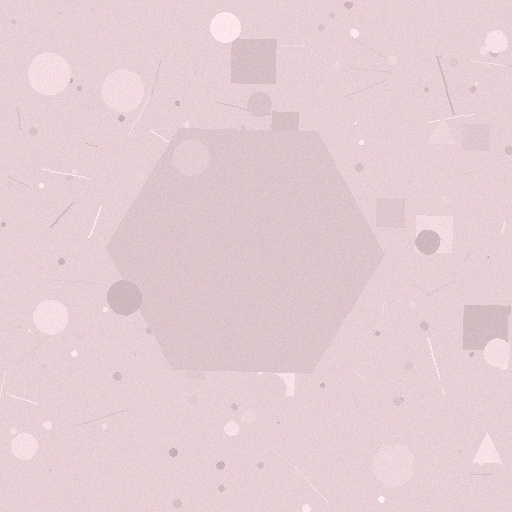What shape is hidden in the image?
A hexagon is hidden in the image.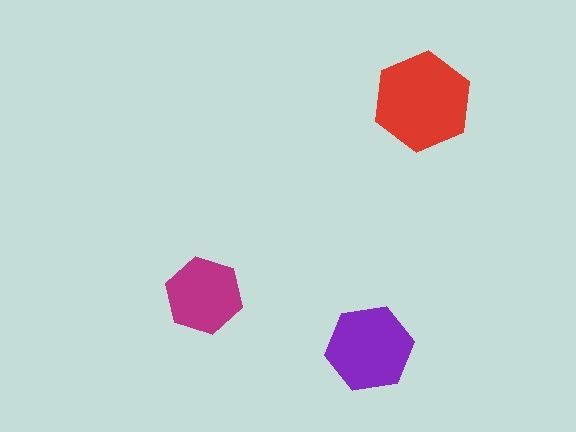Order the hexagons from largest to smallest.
the red one, the purple one, the magenta one.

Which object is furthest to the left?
The magenta hexagon is leftmost.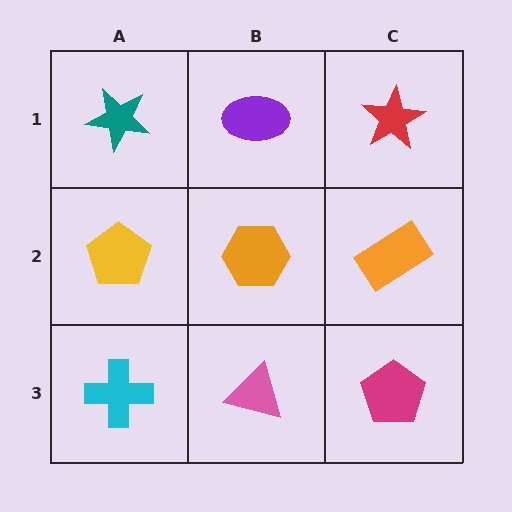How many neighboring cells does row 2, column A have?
3.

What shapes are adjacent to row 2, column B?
A purple ellipse (row 1, column B), a pink triangle (row 3, column B), a yellow pentagon (row 2, column A), an orange rectangle (row 2, column C).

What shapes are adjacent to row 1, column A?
A yellow pentagon (row 2, column A), a purple ellipse (row 1, column B).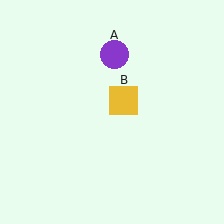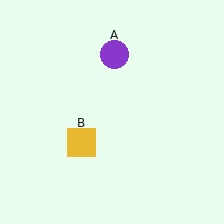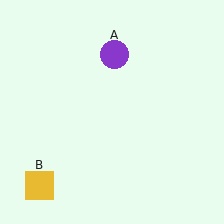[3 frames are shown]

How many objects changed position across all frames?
1 object changed position: yellow square (object B).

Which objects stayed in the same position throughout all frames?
Purple circle (object A) remained stationary.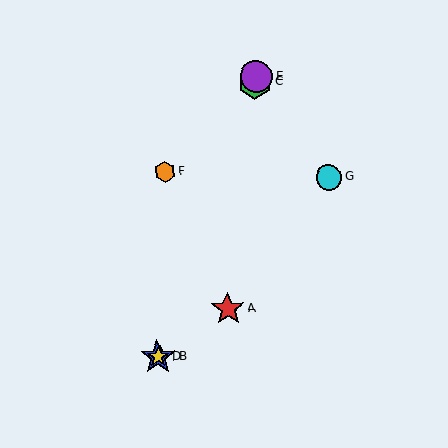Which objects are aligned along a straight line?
Objects B, C, D, E are aligned along a straight line.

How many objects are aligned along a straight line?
4 objects (B, C, D, E) are aligned along a straight line.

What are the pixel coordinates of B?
Object B is at (158, 357).